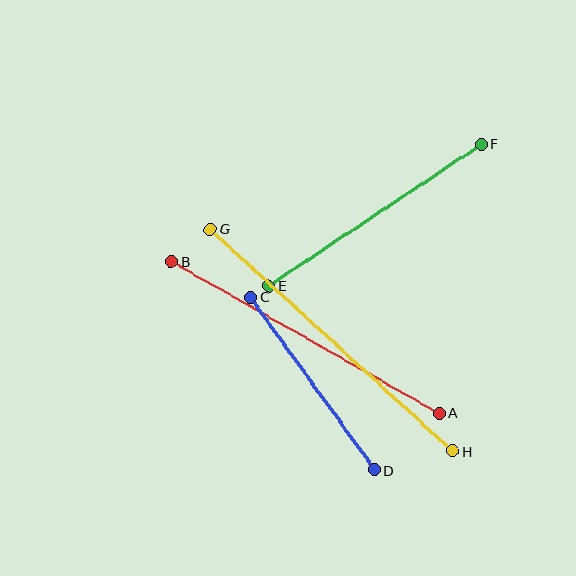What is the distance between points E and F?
The distance is approximately 255 pixels.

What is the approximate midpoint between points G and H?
The midpoint is at approximately (332, 340) pixels.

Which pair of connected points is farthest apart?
Points G and H are farthest apart.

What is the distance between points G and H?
The distance is approximately 329 pixels.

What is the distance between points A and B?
The distance is approximately 307 pixels.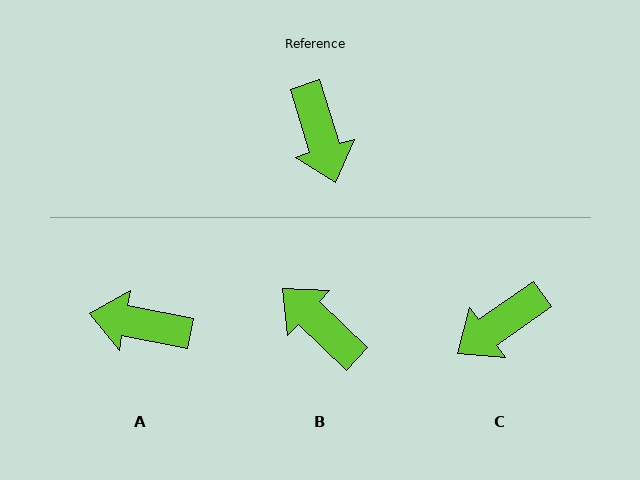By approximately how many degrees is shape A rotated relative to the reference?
Approximately 118 degrees clockwise.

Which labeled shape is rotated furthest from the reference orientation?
B, about 151 degrees away.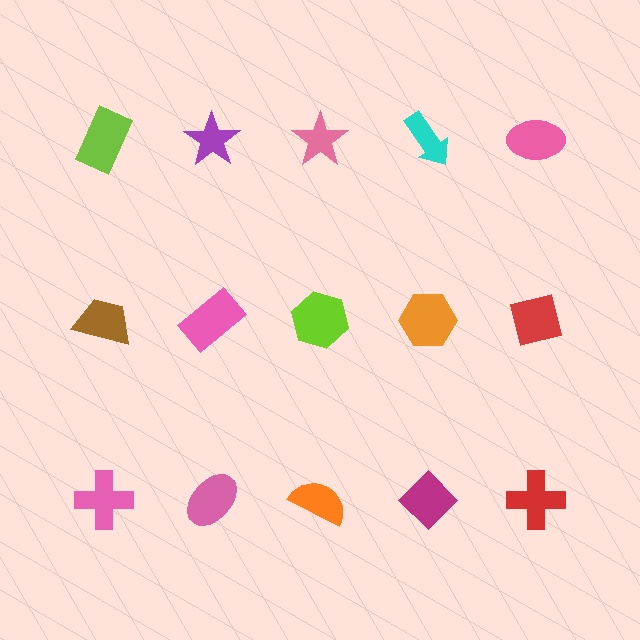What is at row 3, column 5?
A red cross.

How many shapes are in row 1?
5 shapes.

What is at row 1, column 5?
A pink ellipse.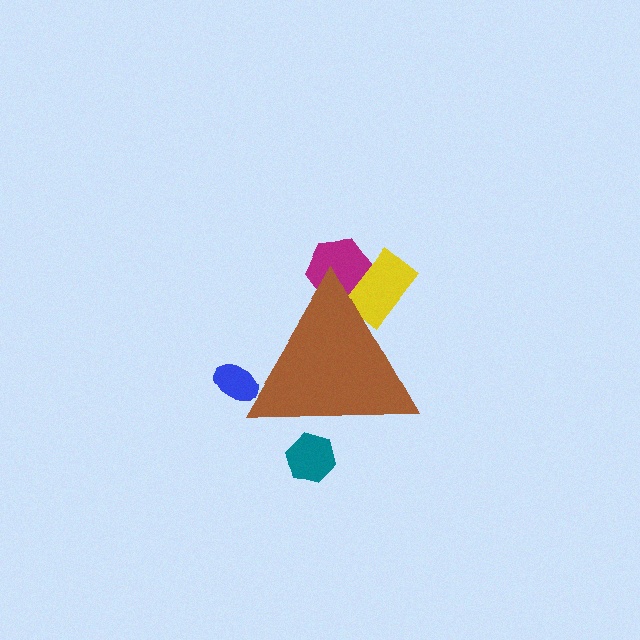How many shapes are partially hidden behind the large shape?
4 shapes are partially hidden.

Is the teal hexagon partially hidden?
Yes, the teal hexagon is partially hidden behind the brown triangle.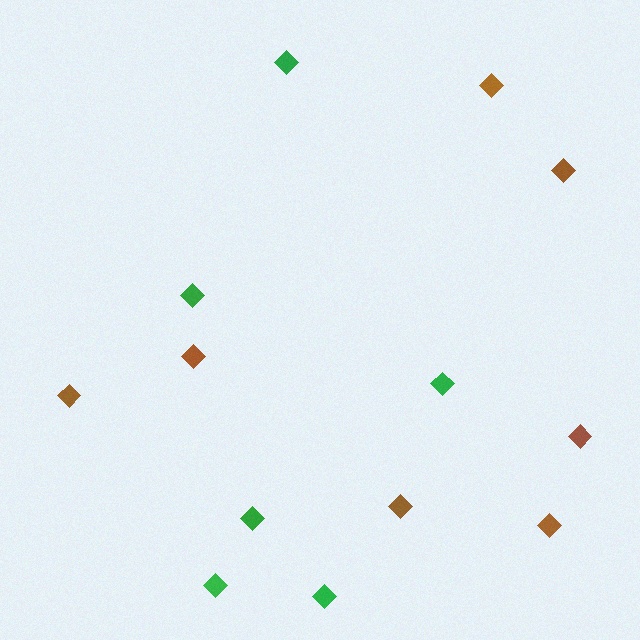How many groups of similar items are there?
There are 2 groups: one group of green diamonds (6) and one group of brown diamonds (7).